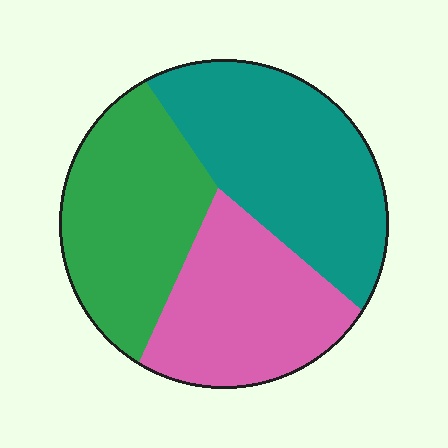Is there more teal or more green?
Teal.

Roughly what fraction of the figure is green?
Green covers around 30% of the figure.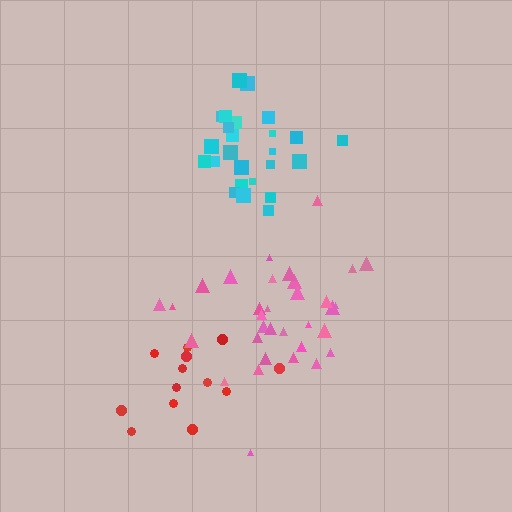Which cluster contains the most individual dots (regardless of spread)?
Pink (33).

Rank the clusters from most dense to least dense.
cyan, pink, red.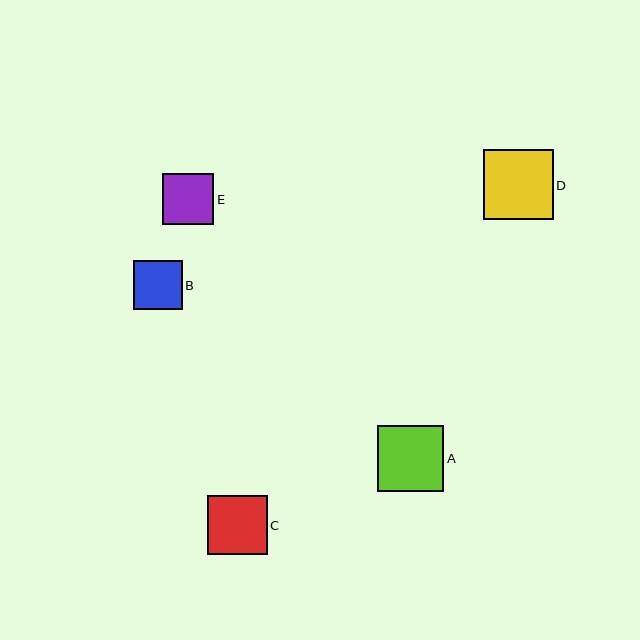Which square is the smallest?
Square B is the smallest with a size of approximately 49 pixels.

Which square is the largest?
Square D is the largest with a size of approximately 70 pixels.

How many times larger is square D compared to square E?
Square D is approximately 1.4 times the size of square E.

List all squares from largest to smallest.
From largest to smallest: D, A, C, E, B.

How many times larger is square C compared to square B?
Square C is approximately 1.2 times the size of square B.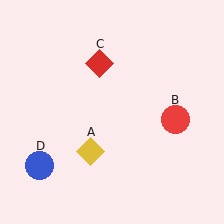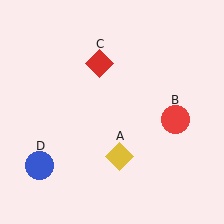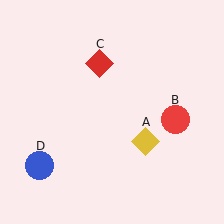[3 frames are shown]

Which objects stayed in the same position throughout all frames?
Red circle (object B) and red diamond (object C) and blue circle (object D) remained stationary.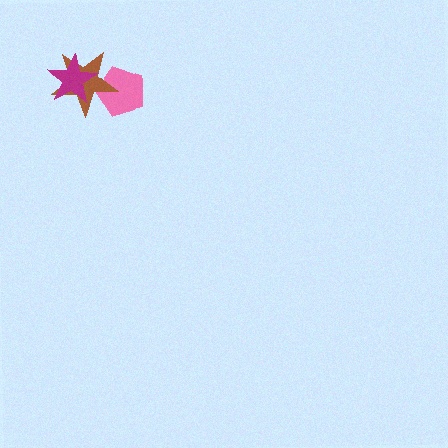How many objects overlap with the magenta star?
1 object overlaps with the magenta star.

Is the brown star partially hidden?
Yes, it is partially covered by another shape.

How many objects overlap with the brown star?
2 objects overlap with the brown star.